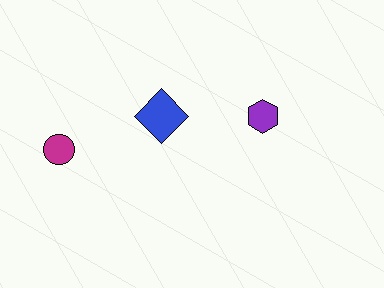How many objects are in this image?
There are 3 objects.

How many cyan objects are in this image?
There are no cyan objects.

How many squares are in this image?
There are no squares.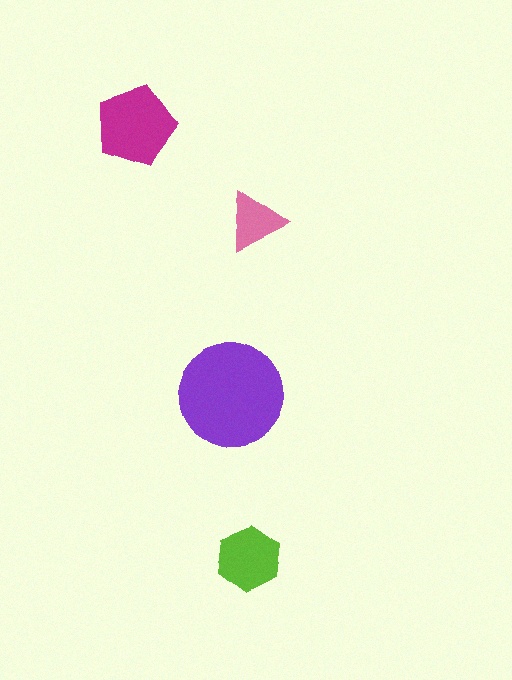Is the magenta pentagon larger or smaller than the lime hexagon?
Larger.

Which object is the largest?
The purple circle.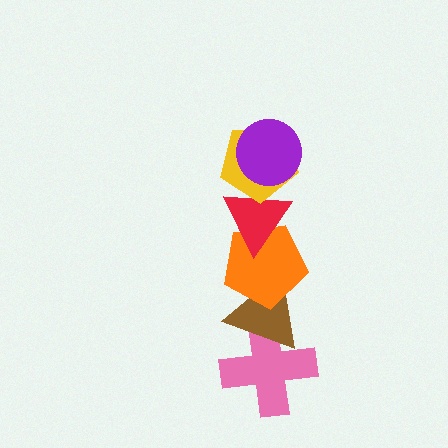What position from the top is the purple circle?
The purple circle is 1st from the top.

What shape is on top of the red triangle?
The yellow pentagon is on top of the red triangle.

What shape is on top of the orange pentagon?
The red triangle is on top of the orange pentagon.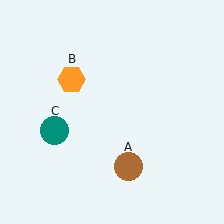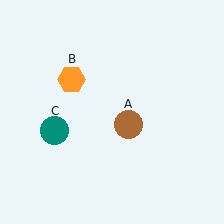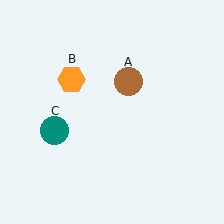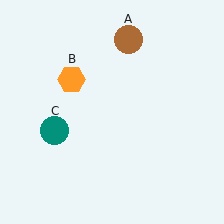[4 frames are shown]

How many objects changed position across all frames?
1 object changed position: brown circle (object A).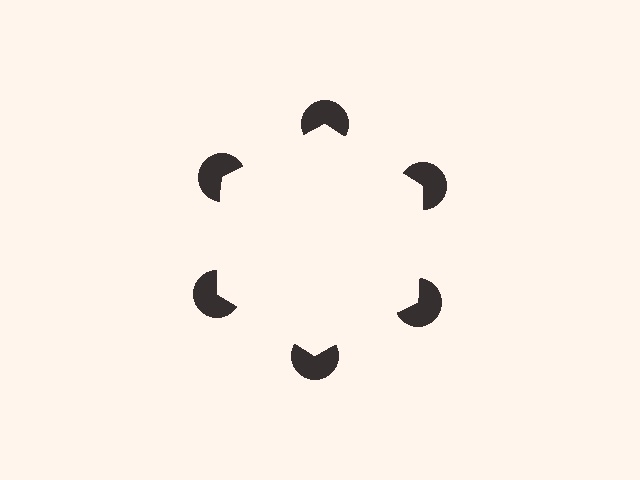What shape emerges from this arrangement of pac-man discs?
An illusory hexagon — its edges are inferred from the aligned wedge cuts in the pac-man discs, not physically drawn.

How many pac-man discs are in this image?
There are 6 — one at each vertex of the illusory hexagon.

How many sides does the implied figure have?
6 sides.